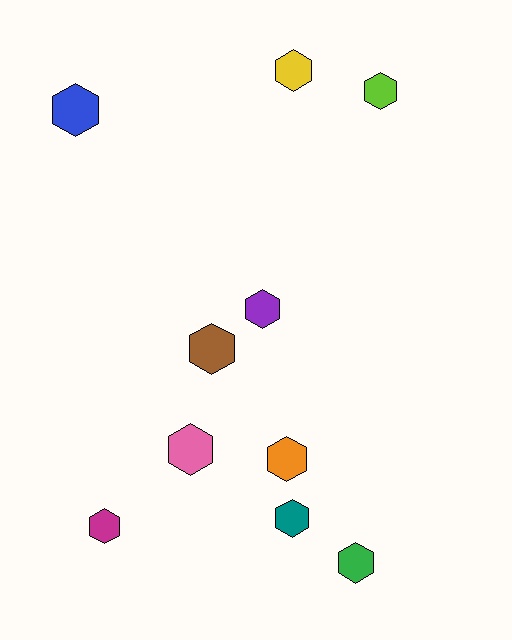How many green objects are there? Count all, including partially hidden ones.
There is 1 green object.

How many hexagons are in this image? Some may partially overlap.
There are 10 hexagons.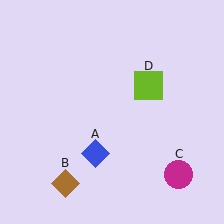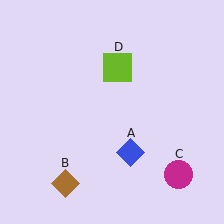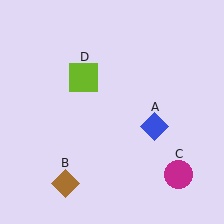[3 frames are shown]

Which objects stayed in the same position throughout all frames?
Brown diamond (object B) and magenta circle (object C) remained stationary.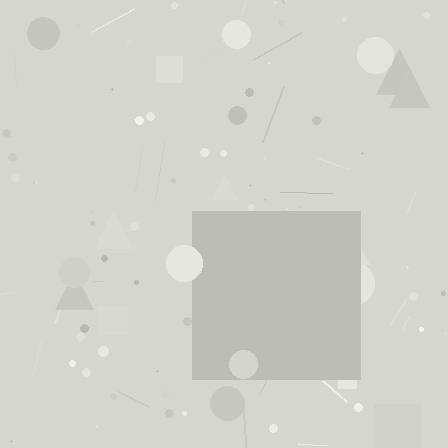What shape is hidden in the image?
A square is hidden in the image.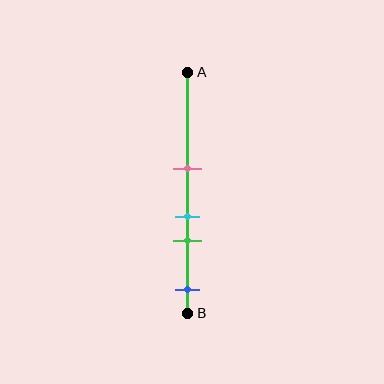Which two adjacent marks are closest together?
The cyan and green marks are the closest adjacent pair.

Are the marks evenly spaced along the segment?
No, the marks are not evenly spaced.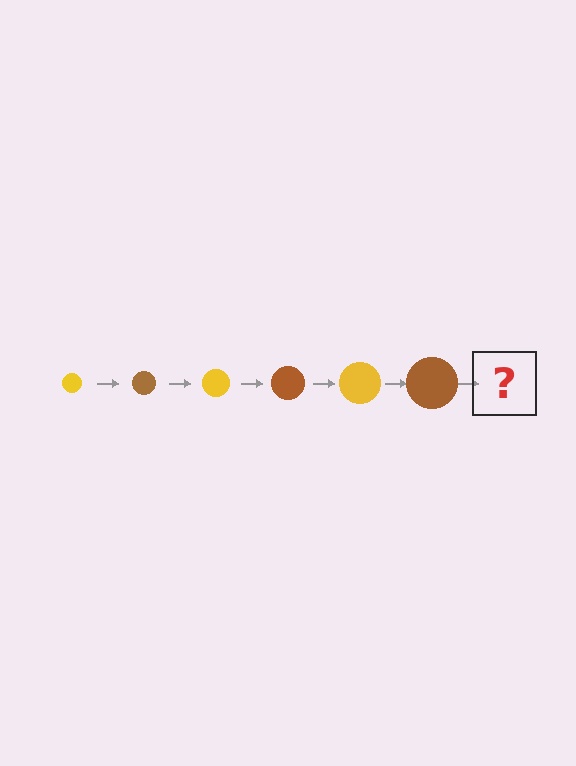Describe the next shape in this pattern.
It should be a yellow circle, larger than the previous one.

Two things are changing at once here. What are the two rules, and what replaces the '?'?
The two rules are that the circle grows larger each step and the color cycles through yellow and brown. The '?' should be a yellow circle, larger than the previous one.